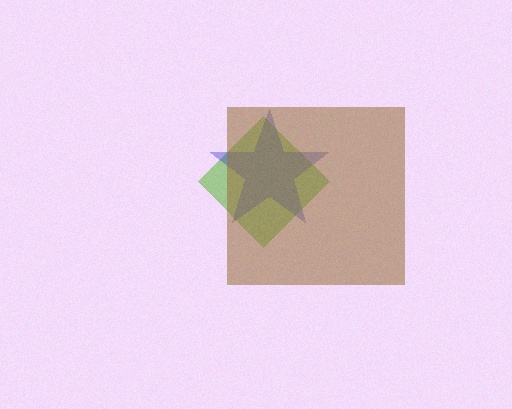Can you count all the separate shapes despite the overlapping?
Yes, there are 3 separate shapes.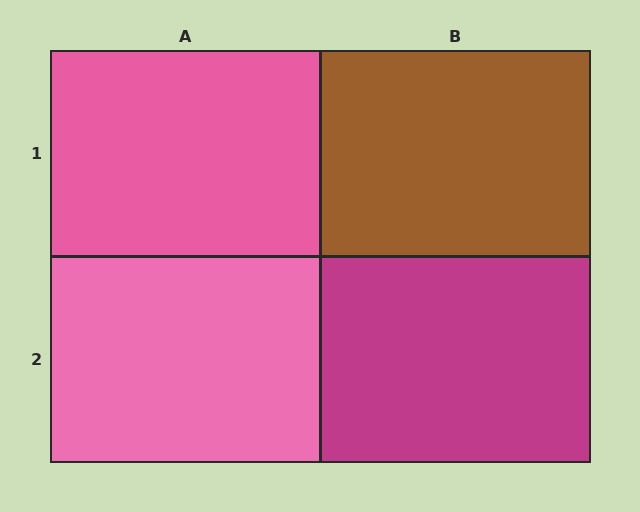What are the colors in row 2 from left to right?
Pink, magenta.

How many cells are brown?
1 cell is brown.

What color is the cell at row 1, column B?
Brown.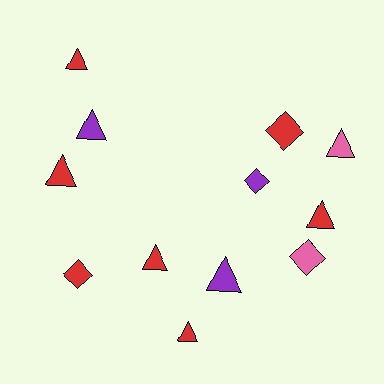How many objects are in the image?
There are 12 objects.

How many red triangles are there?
There are 5 red triangles.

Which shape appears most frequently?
Triangle, with 8 objects.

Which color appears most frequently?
Red, with 7 objects.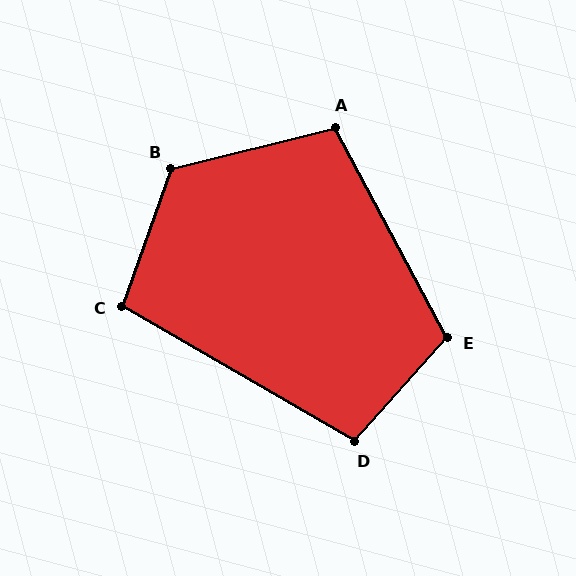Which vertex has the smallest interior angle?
C, at approximately 101 degrees.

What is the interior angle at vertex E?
Approximately 110 degrees (obtuse).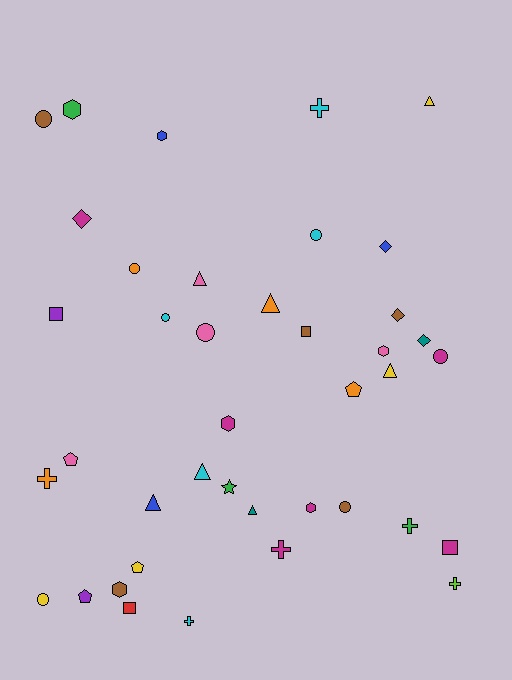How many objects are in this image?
There are 40 objects.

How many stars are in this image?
There is 1 star.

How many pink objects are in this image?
There are 4 pink objects.